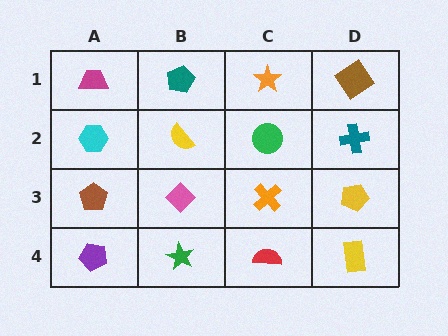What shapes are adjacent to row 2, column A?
A magenta trapezoid (row 1, column A), a brown pentagon (row 3, column A), a yellow semicircle (row 2, column B).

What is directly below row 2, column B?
A pink diamond.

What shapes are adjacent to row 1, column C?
A green circle (row 2, column C), a teal pentagon (row 1, column B), a brown diamond (row 1, column D).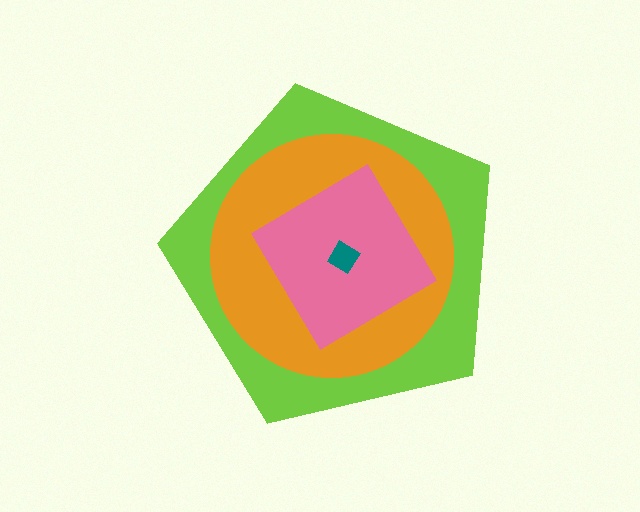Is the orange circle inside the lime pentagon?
Yes.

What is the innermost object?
The teal diamond.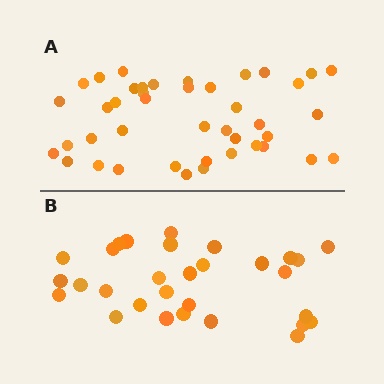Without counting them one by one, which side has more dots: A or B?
Region A (the top region) has more dots.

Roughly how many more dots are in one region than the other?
Region A has roughly 12 or so more dots than region B.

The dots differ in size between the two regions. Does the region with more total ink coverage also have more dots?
No. Region B has more total ink coverage because its dots are larger, but region A actually contains more individual dots. Total area can be misleading — the number of items is what matters here.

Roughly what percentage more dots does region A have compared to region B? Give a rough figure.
About 40% more.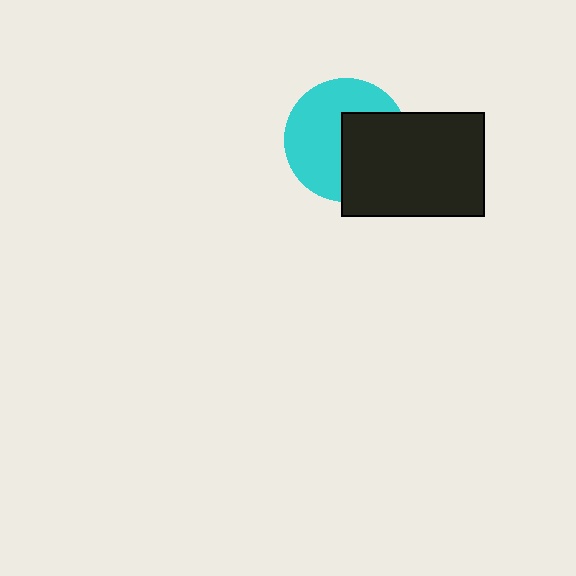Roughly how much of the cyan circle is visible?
About half of it is visible (roughly 58%).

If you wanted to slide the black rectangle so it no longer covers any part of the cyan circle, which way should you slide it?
Slide it right — that is the most direct way to separate the two shapes.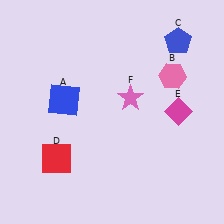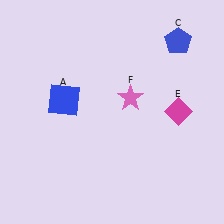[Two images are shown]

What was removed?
The red square (D), the pink hexagon (B) were removed in Image 2.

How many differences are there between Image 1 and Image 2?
There are 2 differences between the two images.